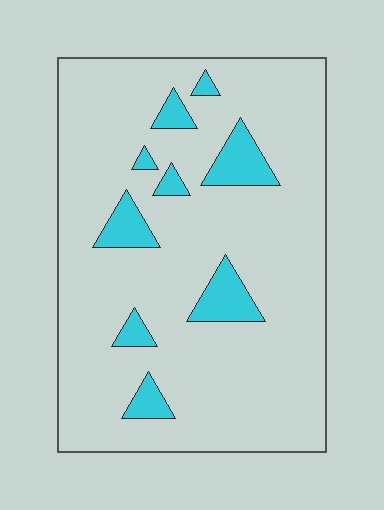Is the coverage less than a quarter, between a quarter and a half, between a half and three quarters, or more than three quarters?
Less than a quarter.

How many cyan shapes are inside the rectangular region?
9.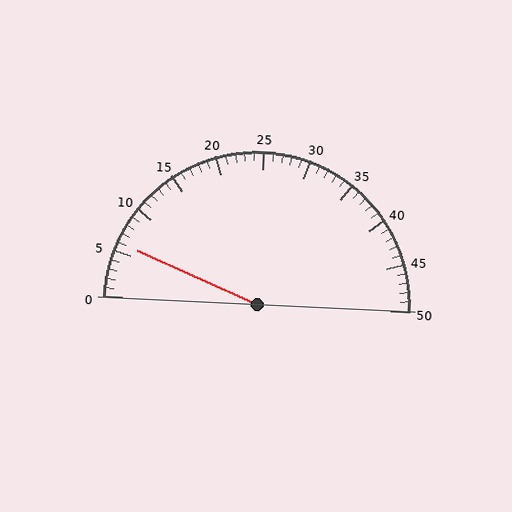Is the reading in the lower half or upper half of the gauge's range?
The reading is in the lower half of the range (0 to 50).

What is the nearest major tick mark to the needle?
The nearest major tick mark is 5.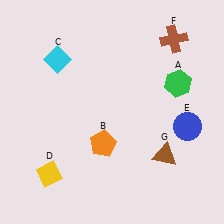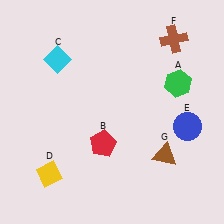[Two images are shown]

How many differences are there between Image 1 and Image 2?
There is 1 difference between the two images.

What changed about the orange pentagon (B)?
In Image 1, B is orange. In Image 2, it changed to red.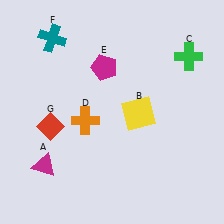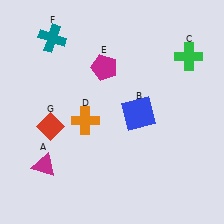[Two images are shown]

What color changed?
The square (B) changed from yellow in Image 1 to blue in Image 2.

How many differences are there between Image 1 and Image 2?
There is 1 difference between the two images.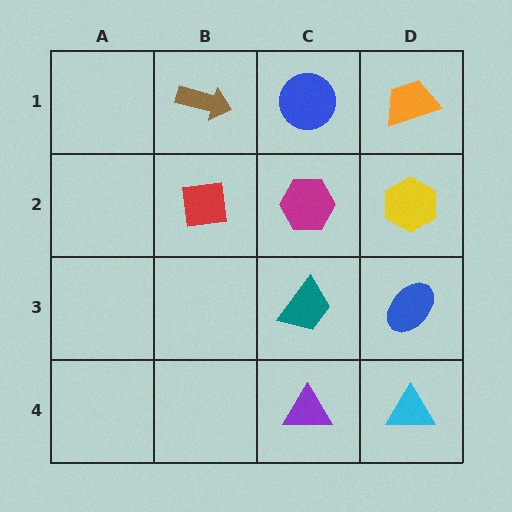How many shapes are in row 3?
2 shapes.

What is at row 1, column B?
A brown arrow.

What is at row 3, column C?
A teal trapezoid.